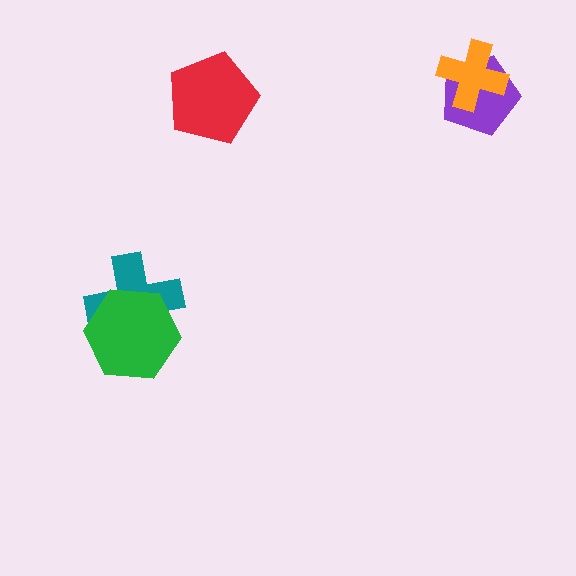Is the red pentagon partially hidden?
No, no other shape covers it.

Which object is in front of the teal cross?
The green hexagon is in front of the teal cross.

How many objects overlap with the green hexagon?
1 object overlaps with the green hexagon.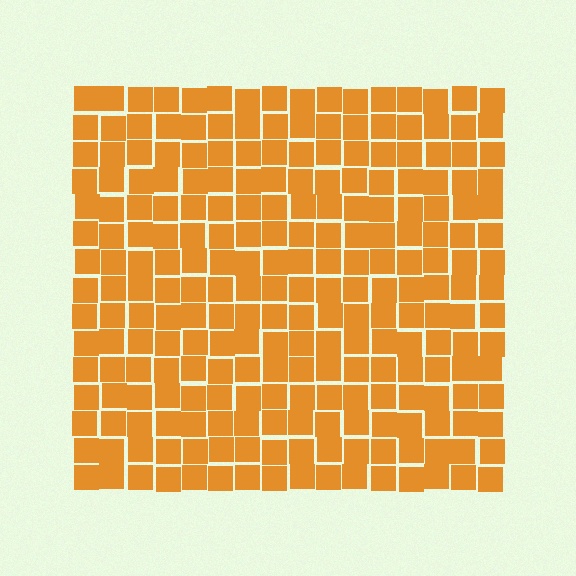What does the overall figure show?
The overall figure shows a square.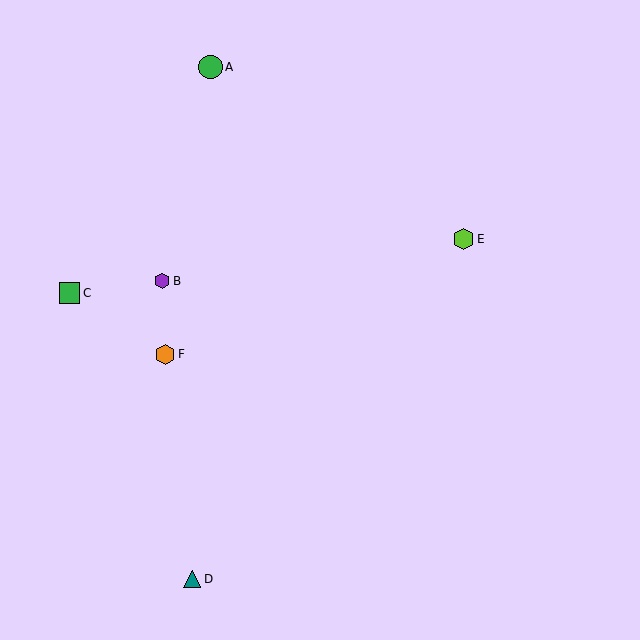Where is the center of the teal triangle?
The center of the teal triangle is at (192, 579).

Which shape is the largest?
The green circle (labeled A) is the largest.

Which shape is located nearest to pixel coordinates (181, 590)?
The teal triangle (labeled D) at (192, 579) is nearest to that location.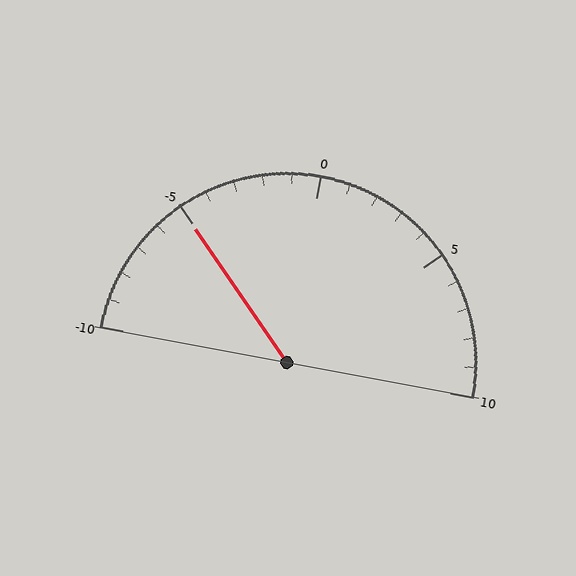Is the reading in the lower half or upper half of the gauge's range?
The reading is in the lower half of the range (-10 to 10).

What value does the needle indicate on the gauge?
The needle indicates approximately -5.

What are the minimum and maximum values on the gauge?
The gauge ranges from -10 to 10.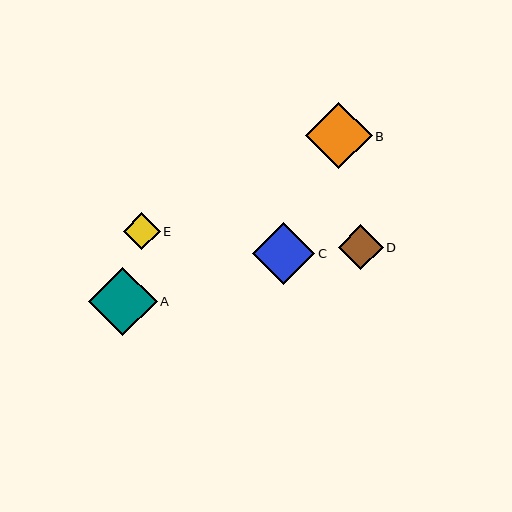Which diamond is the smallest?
Diamond E is the smallest with a size of approximately 37 pixels.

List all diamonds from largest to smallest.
From largest to smallest: A, B, C, D, E.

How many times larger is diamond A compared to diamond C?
Diamond A is approximately 1.1 times the size of diamond C.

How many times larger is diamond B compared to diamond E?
Diamond B is approximately 1.8 times the size of diamond E.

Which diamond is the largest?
Diamond A is the largest with a size of approximately 68 pixels.